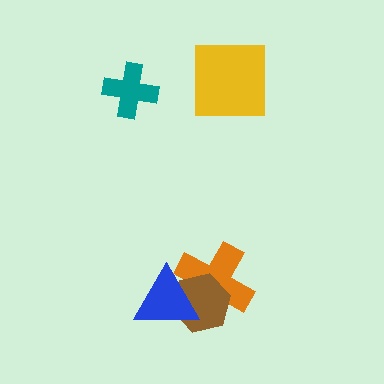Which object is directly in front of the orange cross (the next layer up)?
The brown hexagon is directly in front of the orange cross.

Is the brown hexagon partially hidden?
Yes, it is partially covered by another shape.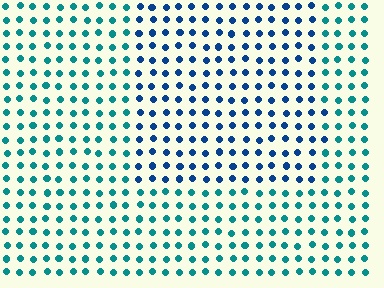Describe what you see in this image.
The image is filled with small teal elements in a uniform arrangement. A rectangle-shaped region is visible where the elements are tinted to a slightly different hue, forming a subtle color boundary.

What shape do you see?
I see a rectangle.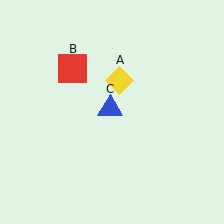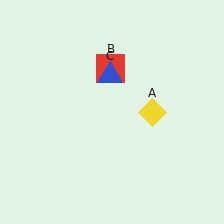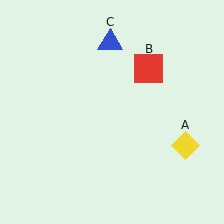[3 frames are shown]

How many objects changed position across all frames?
3 objects changed position: yellow diamond (object A), red square (object B), blue triangle (object C).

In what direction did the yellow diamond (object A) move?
The yellow diamond (object A) moved down and to the right.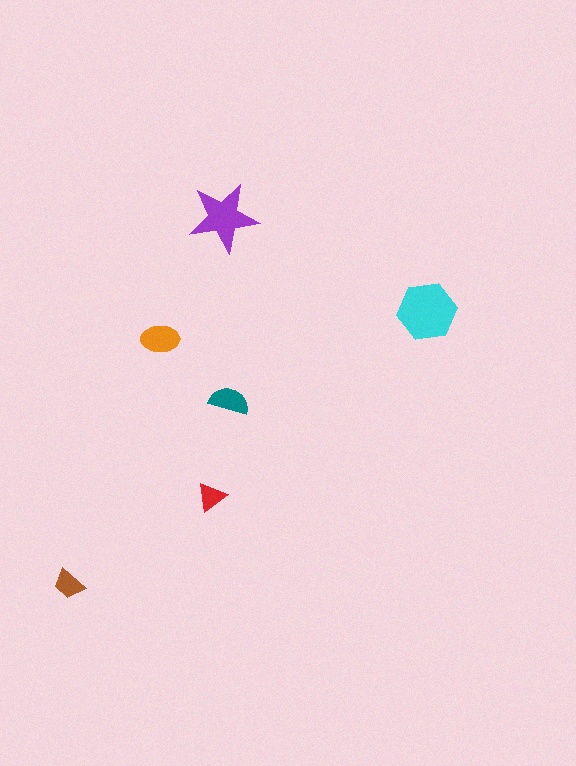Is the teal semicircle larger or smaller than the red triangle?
Larger.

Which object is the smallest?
The red triangle.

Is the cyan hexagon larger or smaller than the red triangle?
Larger.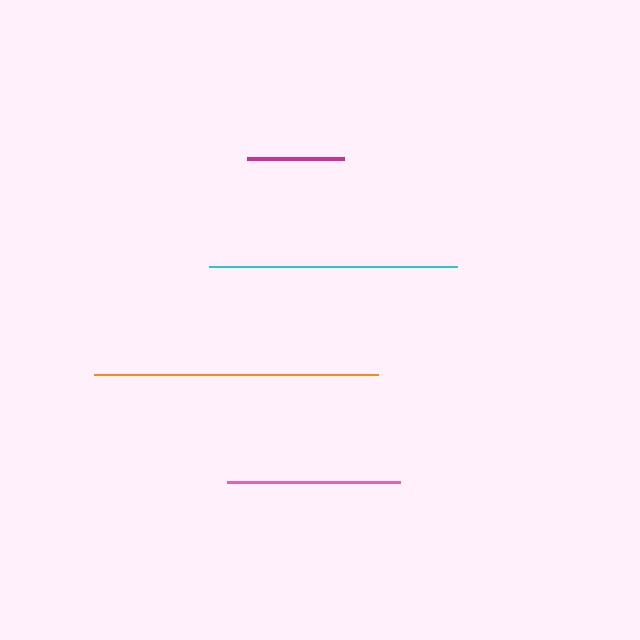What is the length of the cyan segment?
The cyan segment is approximately 249 pixels long.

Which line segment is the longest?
The orange line is the longest at approximately 284 pixels.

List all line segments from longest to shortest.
From longest to shortest: orange, cyan, pink, magenta.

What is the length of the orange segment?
The orange segment is approximately 284 pixels long.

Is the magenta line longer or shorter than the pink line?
The pink line is longer than the magenta line.